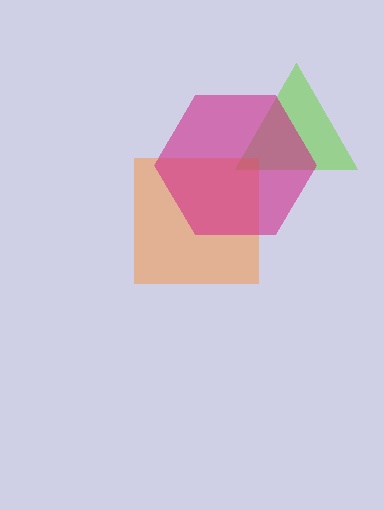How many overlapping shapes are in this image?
There are 3 overlapping shapes in the image.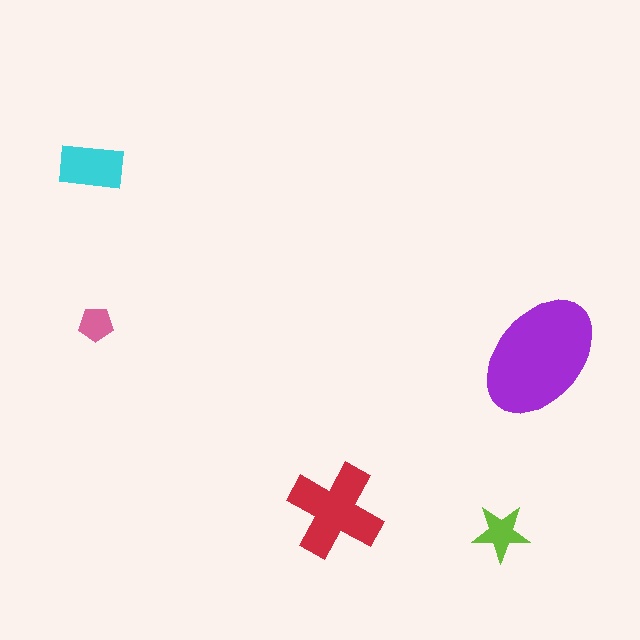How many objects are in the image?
There are 5 objects in the image.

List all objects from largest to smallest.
The purple ellipse, the red cross, the cyan rectangle, the lime star, the pink pentagon.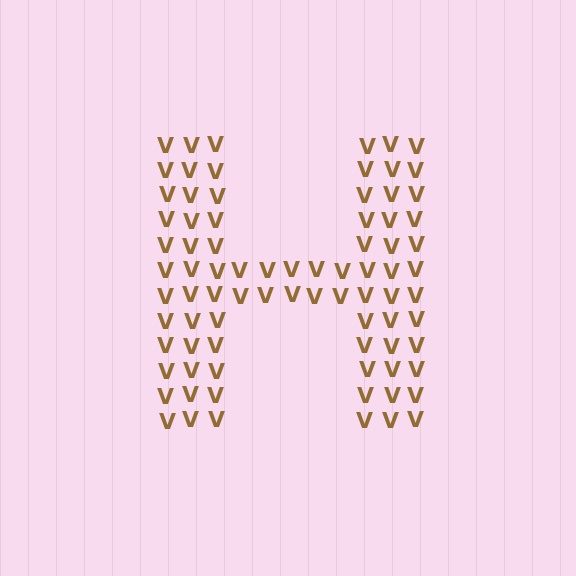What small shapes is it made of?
It is made of small letter V's.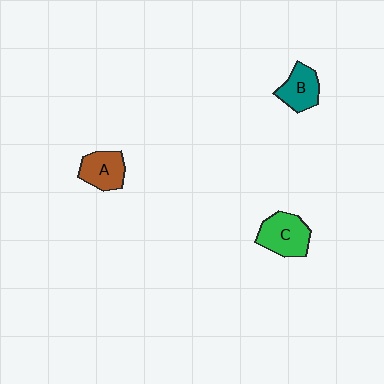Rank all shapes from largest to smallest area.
From largest to smallest: C (green), A (brown), B (teal).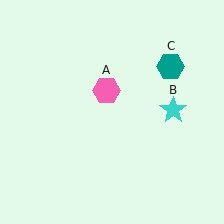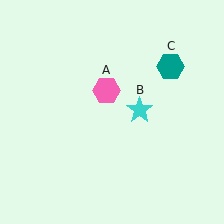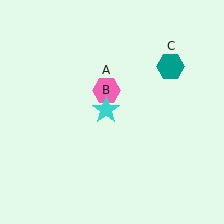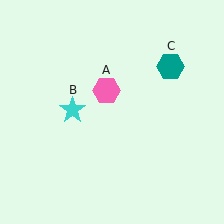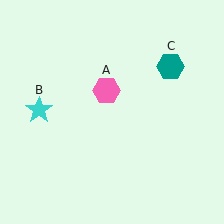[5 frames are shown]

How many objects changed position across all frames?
1 object changed position: cyan star (object B).